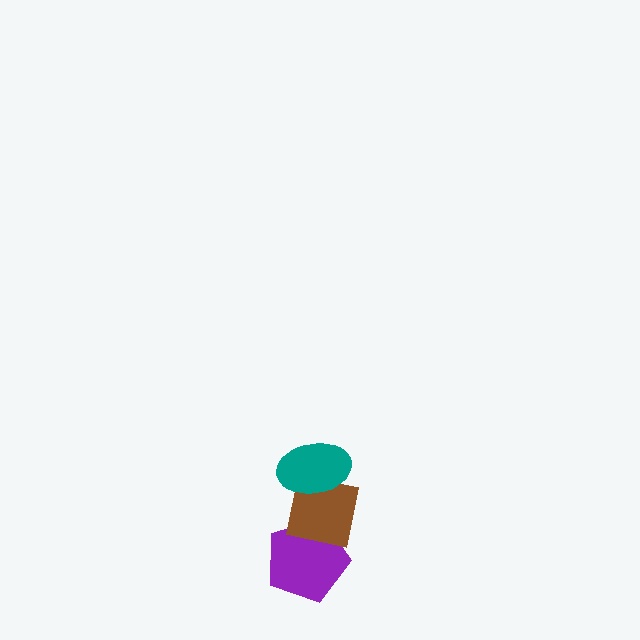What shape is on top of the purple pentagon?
The brown square is on top of the purple pentagon.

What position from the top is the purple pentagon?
The purple pentagon is 3rd from the top.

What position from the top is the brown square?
The brown square is 2nd from the top.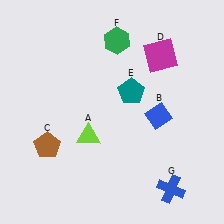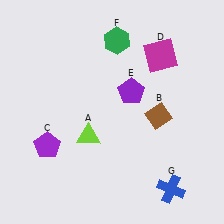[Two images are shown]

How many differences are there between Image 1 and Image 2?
There are 3 differences between the two images.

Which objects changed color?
B changed from blue to brown. C changed from brown to purple. E changed from teal to purple.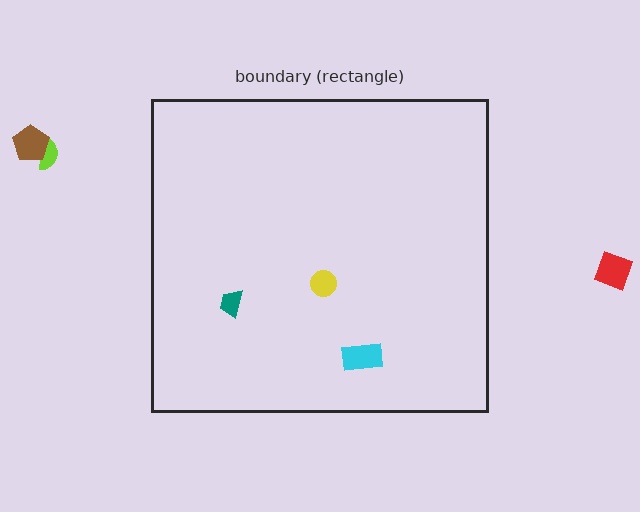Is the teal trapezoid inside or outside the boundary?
Inside.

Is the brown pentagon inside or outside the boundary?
Outside.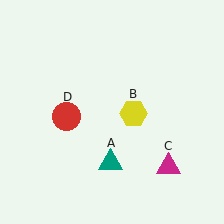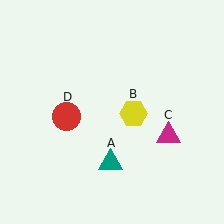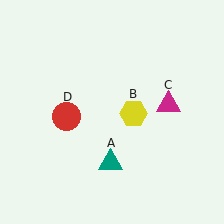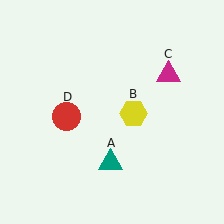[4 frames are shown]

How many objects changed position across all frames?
1 object changed position: magenta triangle (object C).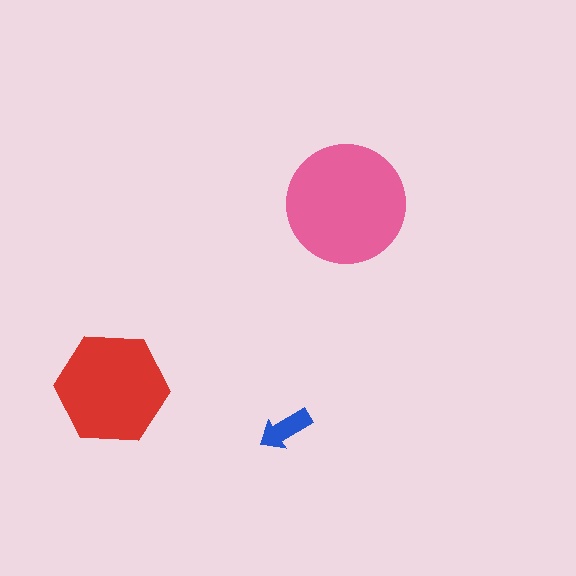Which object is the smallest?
The blue arrow.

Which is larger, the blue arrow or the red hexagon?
The red hexagon.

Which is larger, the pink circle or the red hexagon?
The pink circle.